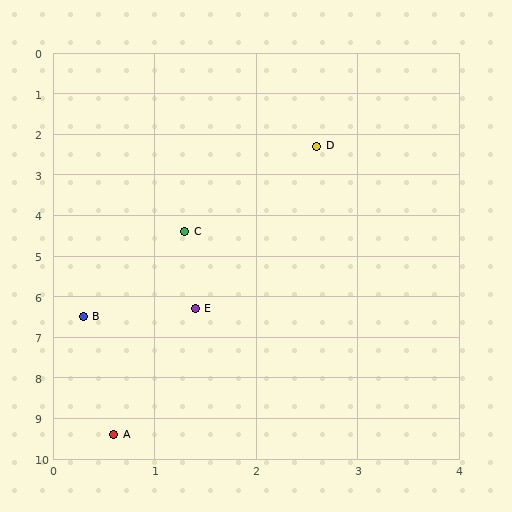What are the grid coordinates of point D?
Point D is at approximately (2.6, 2.3).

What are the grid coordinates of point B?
Point B is at approximately (0.3, 6.5).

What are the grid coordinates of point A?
Point A is at approximately (0.6, 9.4).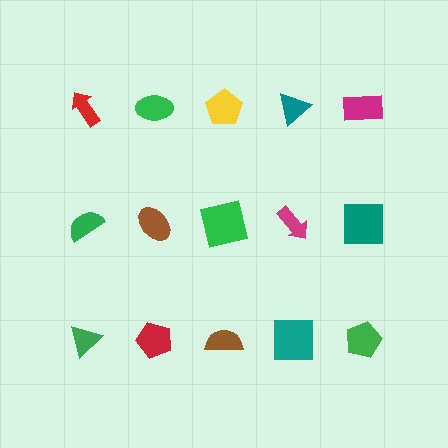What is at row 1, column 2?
A green ellipse.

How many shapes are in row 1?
5 shapes.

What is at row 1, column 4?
A teal triangle.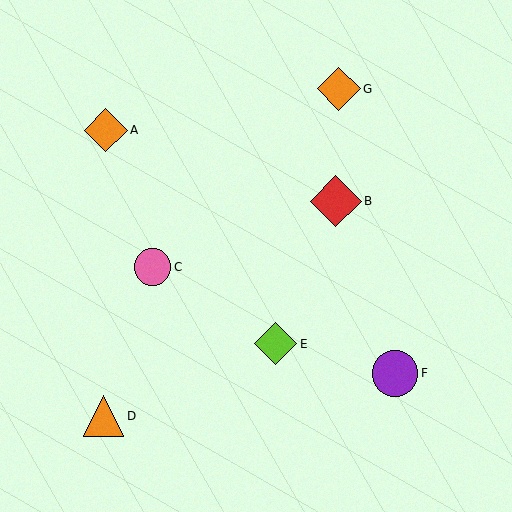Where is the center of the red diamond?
The center of the red diamond is at (336, 201).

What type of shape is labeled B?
Shape B is a red diamond.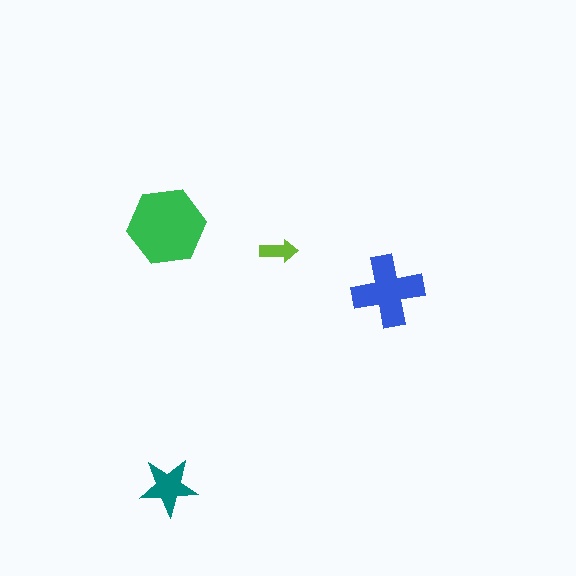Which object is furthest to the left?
The green hexagon is leftmost.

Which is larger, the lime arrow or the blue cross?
The blue cross.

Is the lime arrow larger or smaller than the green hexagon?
Smaller.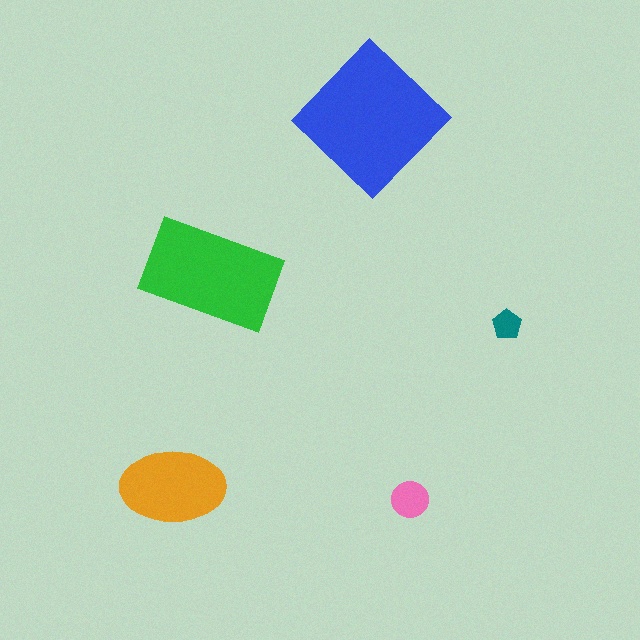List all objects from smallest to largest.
The teal pentagon, the pink circle, the orange ellipse, the green rectangle, the blue diamond.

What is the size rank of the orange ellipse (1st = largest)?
3rd.